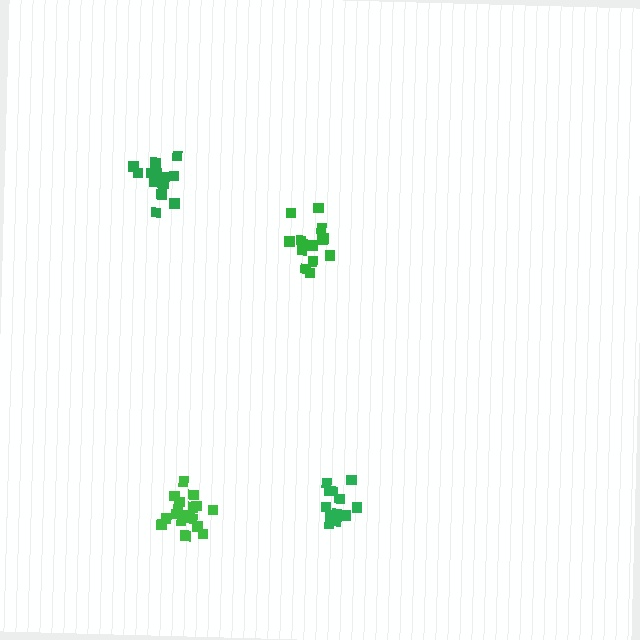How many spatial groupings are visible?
There are 4 spatial groupings.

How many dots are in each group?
Group 1: 18 dots, Group 2: 14 dots, Group 3: 14 dots, Group 4: 12 dots (58 total).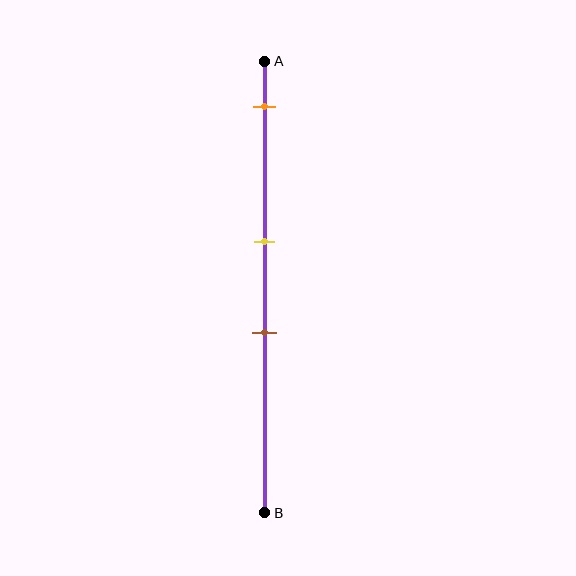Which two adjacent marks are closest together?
The yellow and brown marks are the closest adjacent pair.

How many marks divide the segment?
There are 3 marks dividing the segment.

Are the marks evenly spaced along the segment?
No, the marks are not evenly spaced.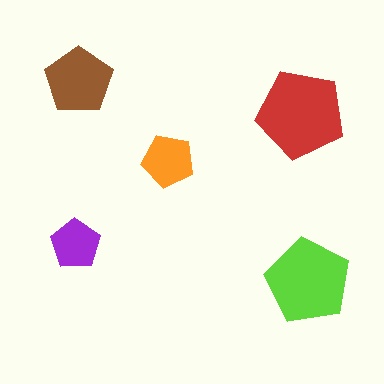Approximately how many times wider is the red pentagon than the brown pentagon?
About 1.5 times wider.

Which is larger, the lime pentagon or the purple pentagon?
The lime one.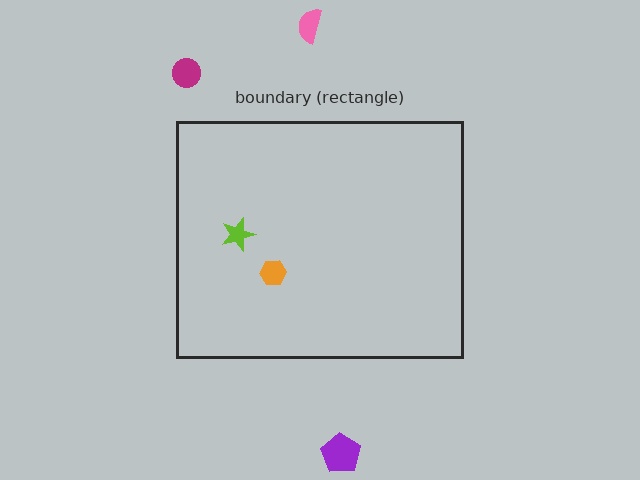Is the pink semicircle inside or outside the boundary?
Outside.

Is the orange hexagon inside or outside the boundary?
Inside.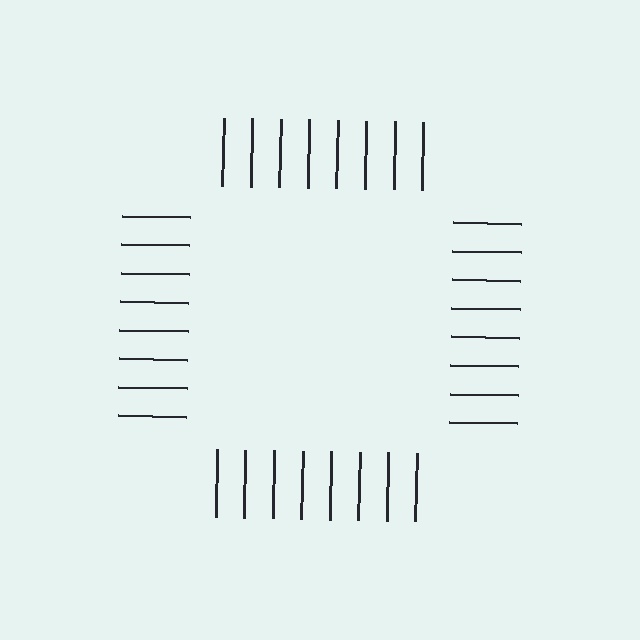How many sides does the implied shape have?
4 sides — the line-ends trace a square.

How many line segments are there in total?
32 — 8 along each of the 4 edges.